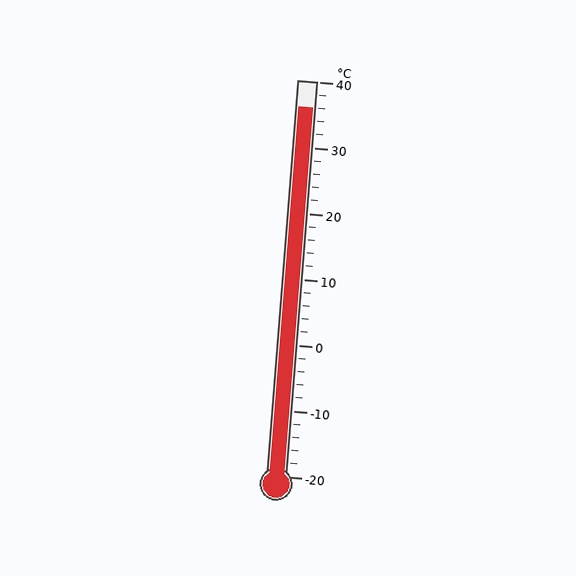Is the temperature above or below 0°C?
The temperature is above 0°C.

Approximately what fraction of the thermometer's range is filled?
The thermometer is filled to approximately 95% of its range.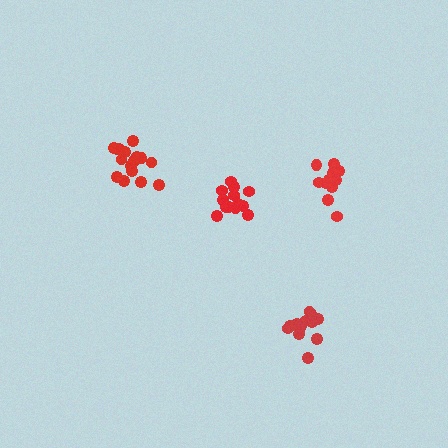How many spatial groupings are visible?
There are 4 spatial groupings.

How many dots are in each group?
Group 1: 16 dots, Group 2: 15 dots, Group 3: 13 dots, Group 4: 12 dots (56 total).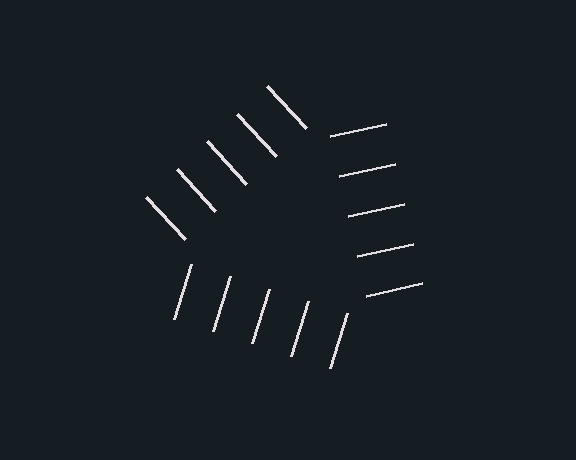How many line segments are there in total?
15 — 5 along each of the 3 edges.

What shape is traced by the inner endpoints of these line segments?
An illusory triangle — the line segments terminate on its edges but no continuous stroke is drawn.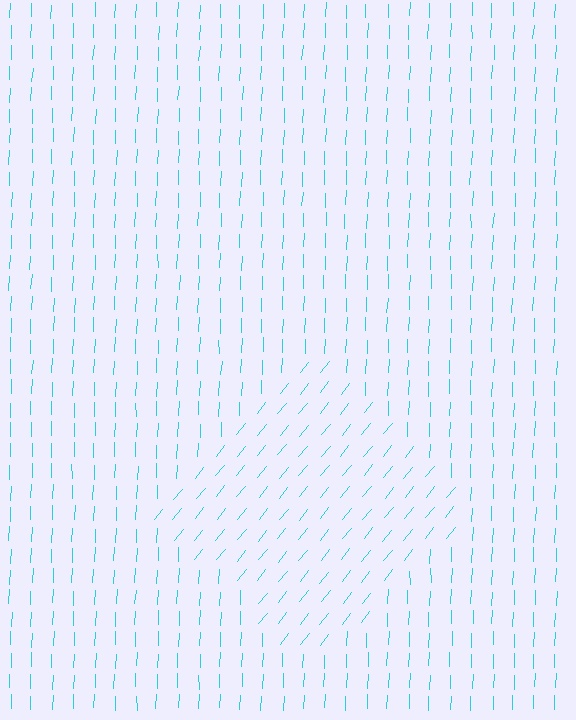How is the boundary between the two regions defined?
The boundary is defined purely by a change in line orientation (approximately 36 degrees difference). All lines are the same color and thickness.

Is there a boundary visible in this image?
Yes, there is a texture boundary formed by a change in line orientation.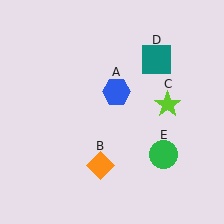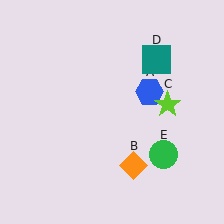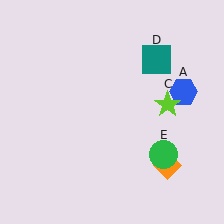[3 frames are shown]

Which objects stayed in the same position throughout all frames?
Lime star (object C) and teal square (object D) and green circle (object E) remained stationary.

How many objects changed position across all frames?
2 objects changed position: blue hexagon (object A), orange diamond (object B).